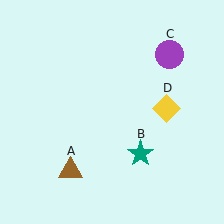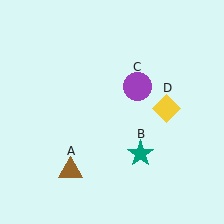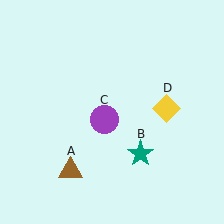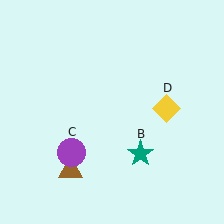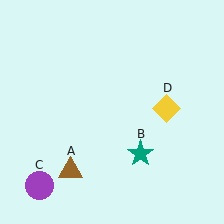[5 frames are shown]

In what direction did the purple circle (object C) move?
The purple circle (object C) moved down and to the left.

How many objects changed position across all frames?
1 object changed position: purple circle (object C).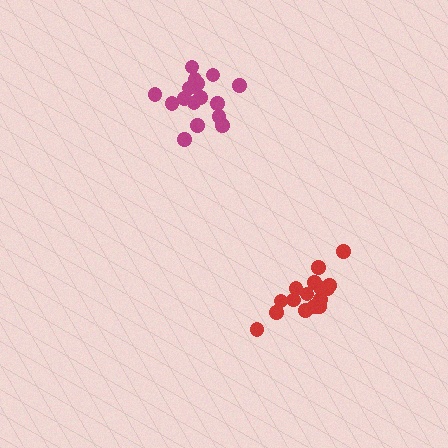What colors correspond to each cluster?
The clusters are colored: red, magenta.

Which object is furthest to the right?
The red cluster is rightmost.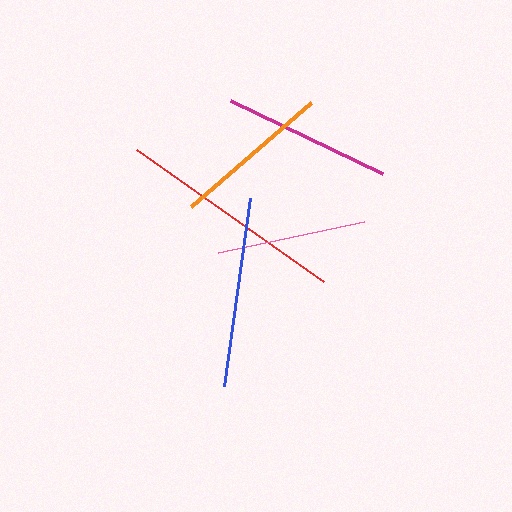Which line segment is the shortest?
The pink line is the shortest at approximately 148 pixels.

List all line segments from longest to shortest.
From longest to shortest: red, blue, magenta, orange, pink.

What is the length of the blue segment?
The blue segment is approximately 190 pixels long.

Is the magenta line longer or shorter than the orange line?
The magenta line is longer than the orange line.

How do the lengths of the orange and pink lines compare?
The orange and pink lines are approximately the same length.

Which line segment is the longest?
The red line is the longest at approximately 229 pixels.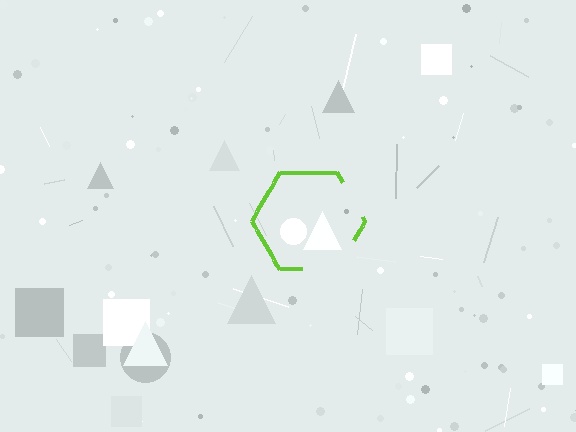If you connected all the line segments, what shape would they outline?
They would outline a hexagon.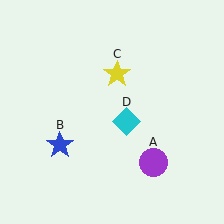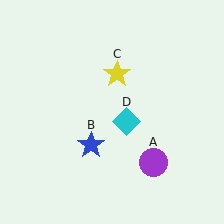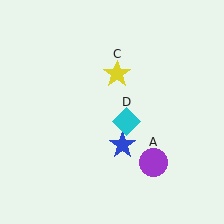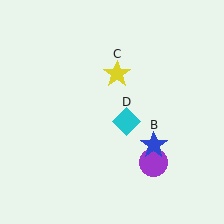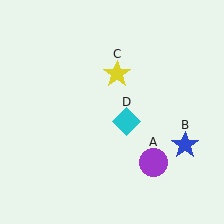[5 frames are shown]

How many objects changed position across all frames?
1 object changed position: blue star (object B).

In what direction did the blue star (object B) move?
The blue star (object B) moved right.